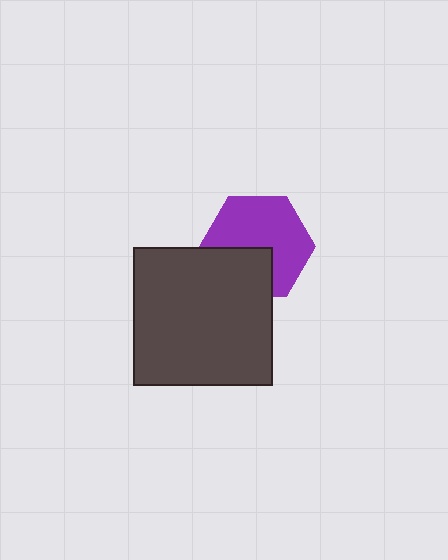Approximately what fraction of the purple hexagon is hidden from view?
Roughly 33% of the purple hexagon is hidden behind the dark gray square.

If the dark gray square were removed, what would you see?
You would see the complete purple hexagon.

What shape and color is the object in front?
The object in front is a dark gray square.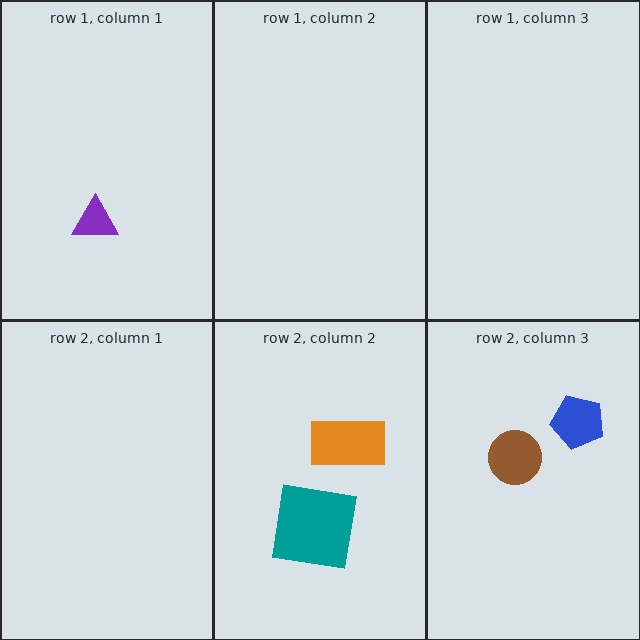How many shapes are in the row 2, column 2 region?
2.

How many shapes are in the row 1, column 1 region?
1.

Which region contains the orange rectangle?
The row 2, column 2 region.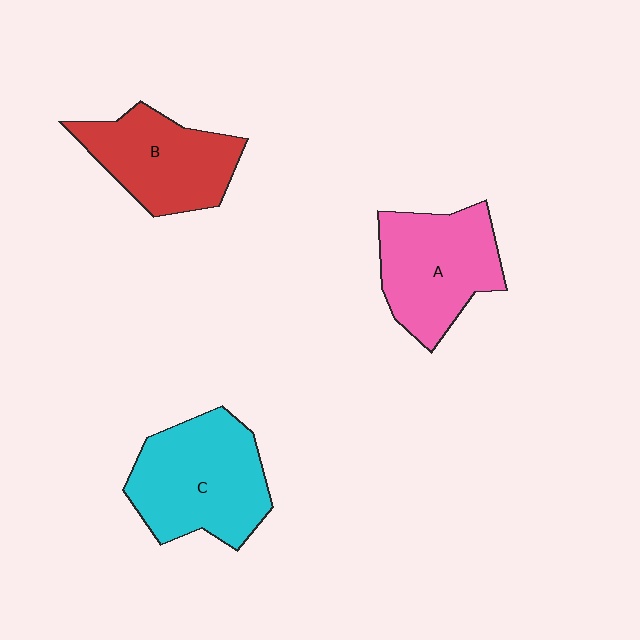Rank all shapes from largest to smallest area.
From largest to smallest: C (cyan), A (pink), B (red).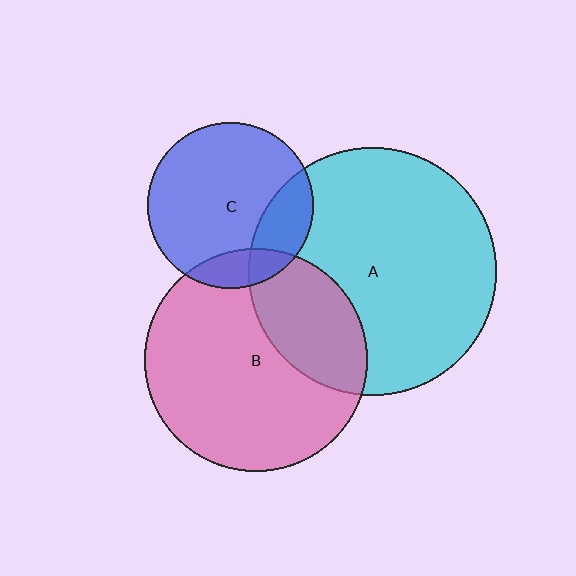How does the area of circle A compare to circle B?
Approximately 1.2 times.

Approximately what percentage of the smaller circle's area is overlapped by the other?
Approximately 30%.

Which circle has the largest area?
Circle A (cyan).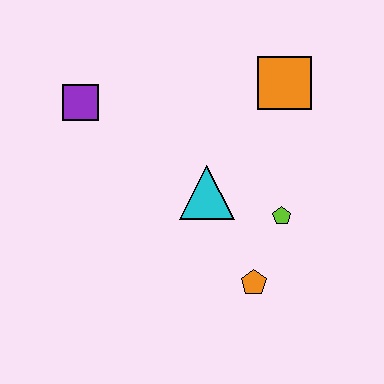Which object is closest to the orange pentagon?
The lime pentagon is closest to the orange pentagon.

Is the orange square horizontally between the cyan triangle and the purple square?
No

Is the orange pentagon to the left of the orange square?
Yes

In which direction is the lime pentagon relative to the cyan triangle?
The lime pentagon is to the right of the cyan triangle.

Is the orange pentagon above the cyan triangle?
No